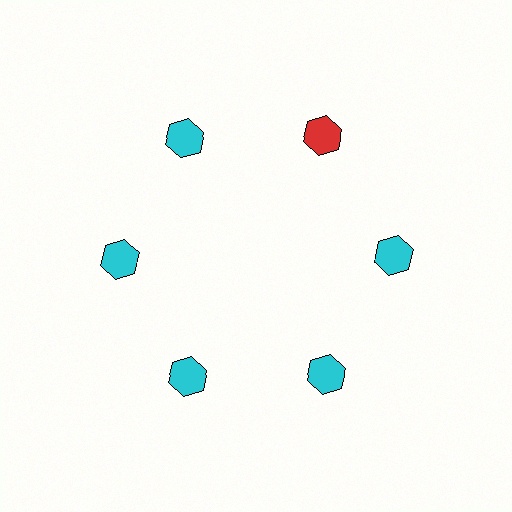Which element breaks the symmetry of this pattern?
The red hexagon at roughly the 1 o'clock position breaks the symmetry. All other shapes are cyan hexagons.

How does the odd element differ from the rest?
It has a different color: red instead of cyan.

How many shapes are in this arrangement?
There are 6 shapes arranged in a ring pattern.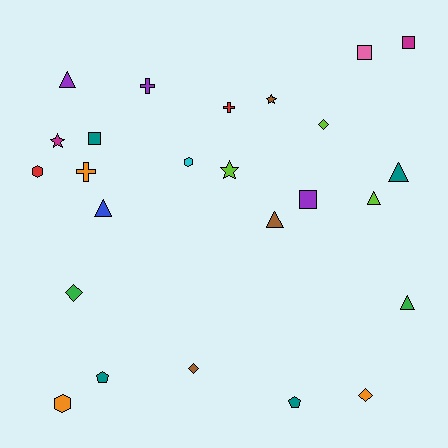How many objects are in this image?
There are 25 objects.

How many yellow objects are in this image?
There are no yellow objects.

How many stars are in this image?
There are 3 stars.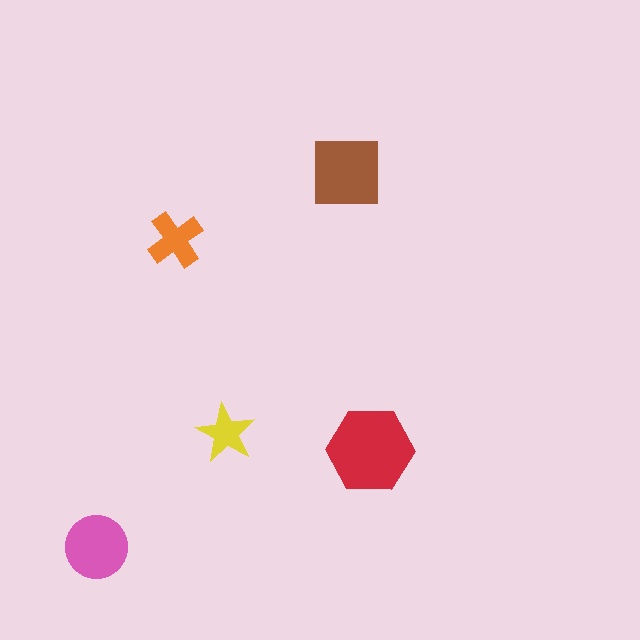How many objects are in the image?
There are 5 objects in the image.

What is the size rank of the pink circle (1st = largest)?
3rd.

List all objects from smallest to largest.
The yellow star, the orange cross, the pink circle, the brown square, the red hexagon.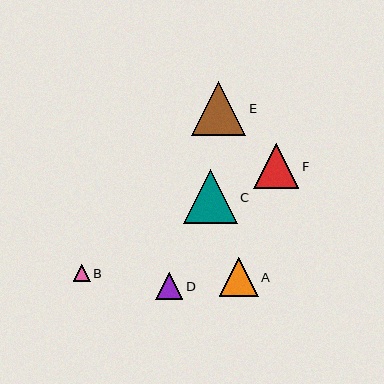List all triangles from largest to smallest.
From largest to smallest: E, C, F, A, D, B.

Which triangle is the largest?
Triangle E is the largest with a size of approximately 54 pixels.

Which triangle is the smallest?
Triangle B is the smallest with a size of approximately 17 pixels.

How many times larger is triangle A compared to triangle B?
Triangle A is approximately 2.3 times the size of triangle B.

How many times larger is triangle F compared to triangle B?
Triangle F is approximately 2.7 times the size of triangle B.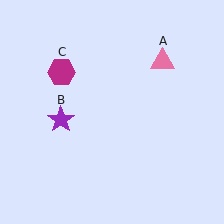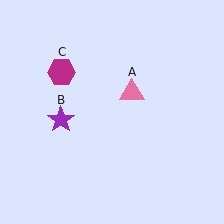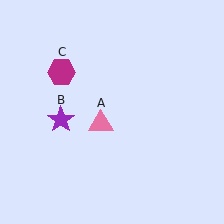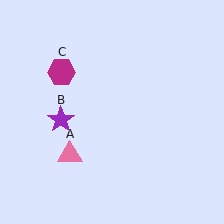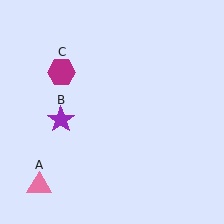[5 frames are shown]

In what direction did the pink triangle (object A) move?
The pink triangle (object A) moved down and to the left.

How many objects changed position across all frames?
1 object changed position: pink triangle (object A).